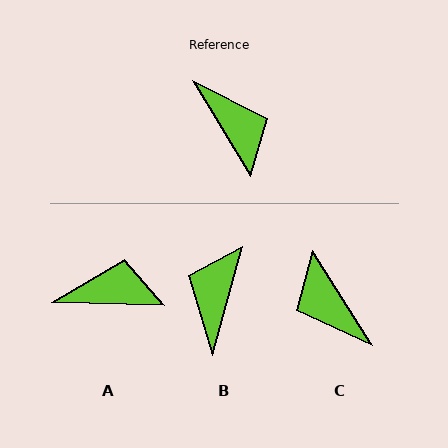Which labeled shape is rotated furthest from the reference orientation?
C, about 179 degrees away.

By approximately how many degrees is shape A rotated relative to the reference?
Approximately 57 degrees counter-clockwise.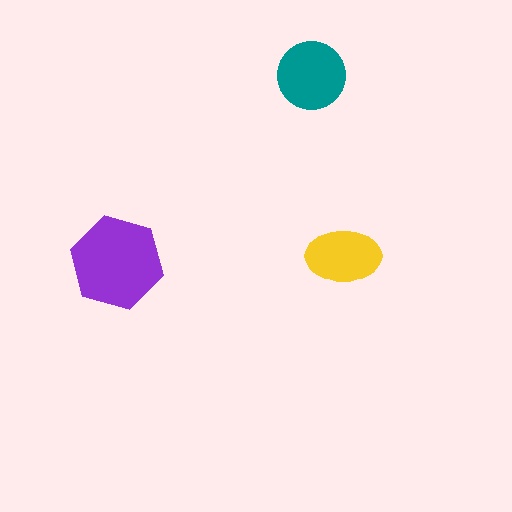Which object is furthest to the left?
The purple hexagon is leftmost.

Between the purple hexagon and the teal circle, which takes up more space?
The purple hexagon.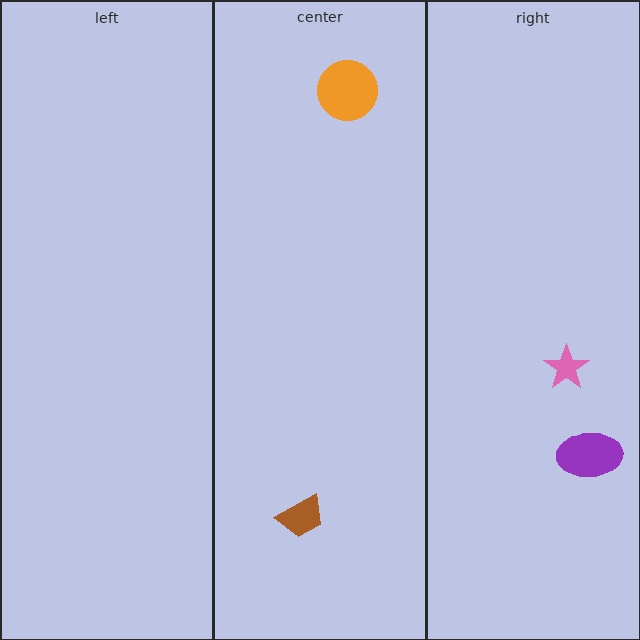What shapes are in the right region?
The pink star, the purple ellipse.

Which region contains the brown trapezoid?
The center region.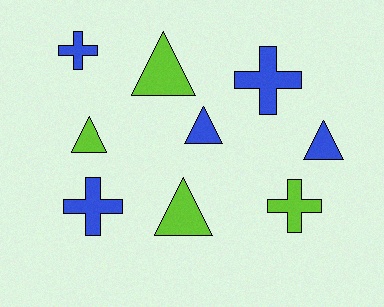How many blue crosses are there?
There are 3 blue crosses.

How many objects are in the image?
There are 9 objects.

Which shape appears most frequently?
Triangle, with 5 objects.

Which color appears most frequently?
Blue, with 5 objects.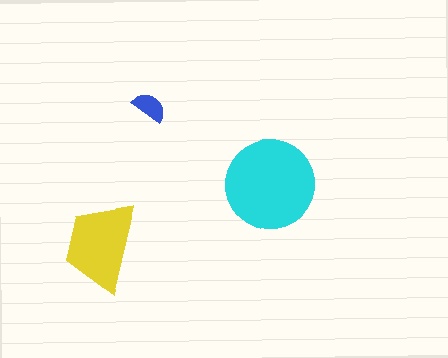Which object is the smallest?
The blue semicircle.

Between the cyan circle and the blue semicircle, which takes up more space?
The cyan circle.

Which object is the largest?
The cyan circle.